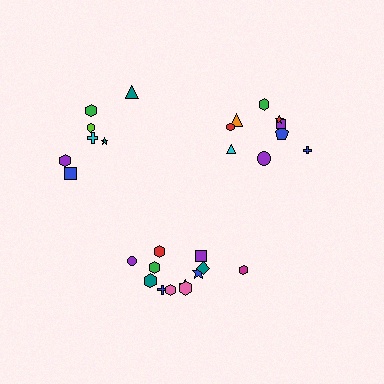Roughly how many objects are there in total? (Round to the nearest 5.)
Roughly 30 objects in total.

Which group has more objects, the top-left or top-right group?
The top-right group.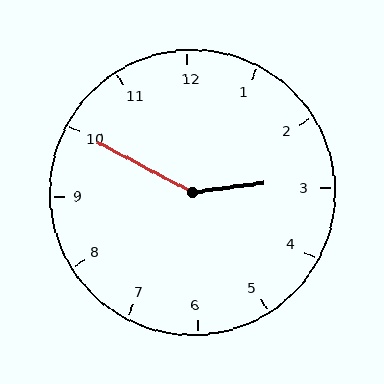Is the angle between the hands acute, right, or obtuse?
It is obtuse.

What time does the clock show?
2:50.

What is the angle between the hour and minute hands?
Approximately 145 degrees.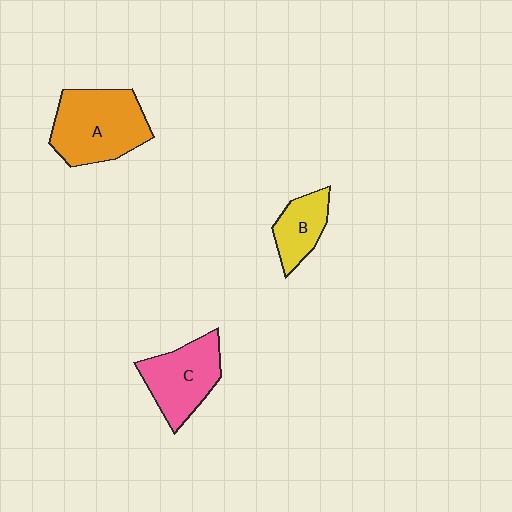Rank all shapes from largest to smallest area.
From largest to smallest: A (orange), C (pink), B (yellow).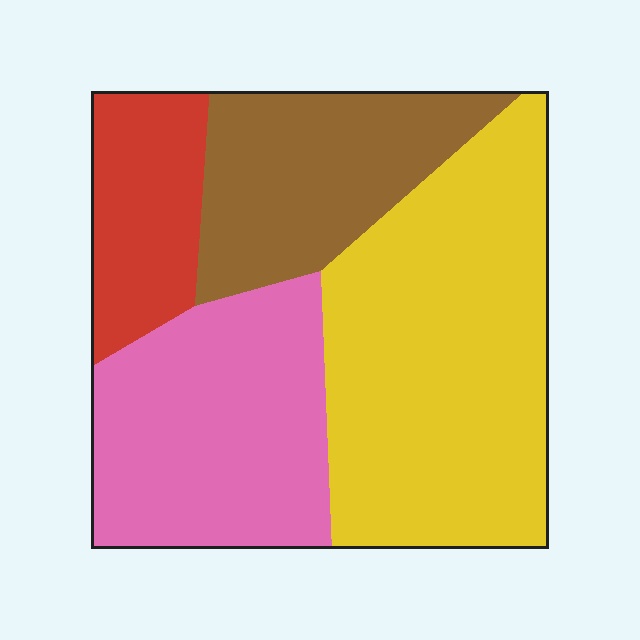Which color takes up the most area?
Yellow, at roughly 40%.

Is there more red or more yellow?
Yellow.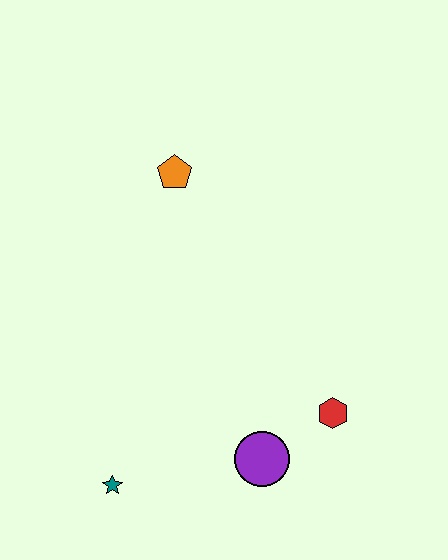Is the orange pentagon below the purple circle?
No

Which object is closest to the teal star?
The purple circle is closest to the teal star.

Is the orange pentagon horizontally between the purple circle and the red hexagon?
No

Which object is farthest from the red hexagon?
The orange pentagon is farthest from the red hexagon.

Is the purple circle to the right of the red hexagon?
No